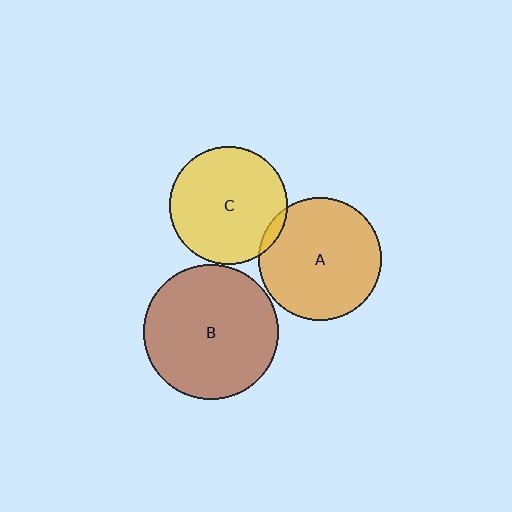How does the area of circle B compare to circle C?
Approximately 1.3 times.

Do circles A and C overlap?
Yes.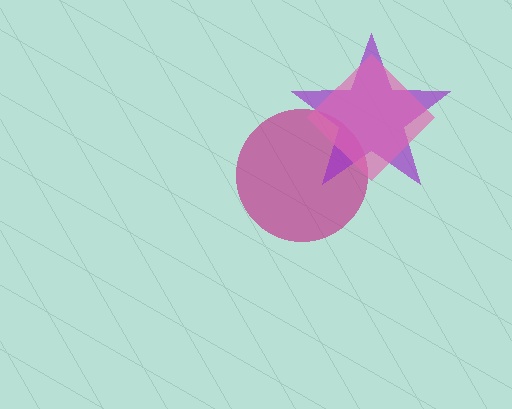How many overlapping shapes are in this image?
There are 3 overlapping shapes in the image.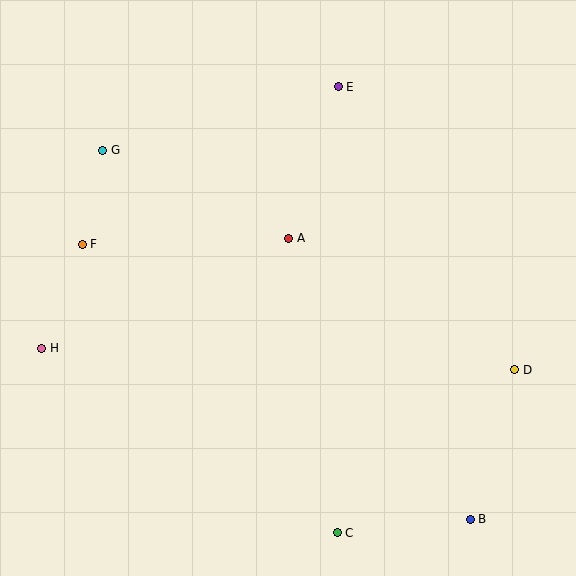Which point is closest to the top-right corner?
Point E is closest to the top-right corner.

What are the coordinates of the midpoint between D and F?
The midpoint between D and F is at (298, 307).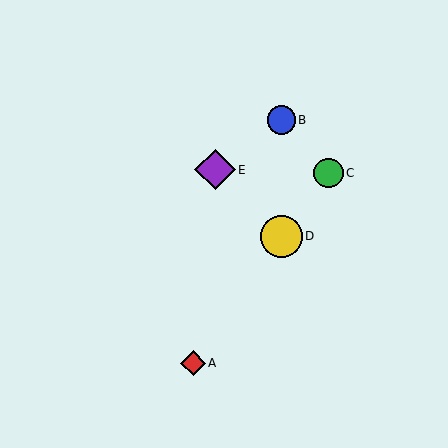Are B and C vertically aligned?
No, B is at x≈281 and C is at x≈328.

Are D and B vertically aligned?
Yes, both are at x≈281.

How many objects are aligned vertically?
2 objects (B, D) are aligned vertically.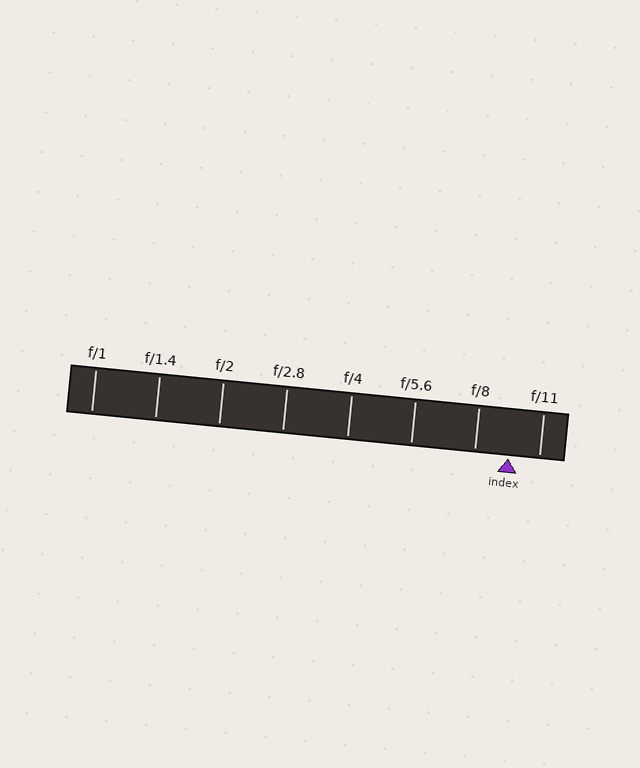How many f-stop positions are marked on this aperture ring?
There are 8 f-stop positions marked.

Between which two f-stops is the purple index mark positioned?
The index mark is between f/8 and f/11.